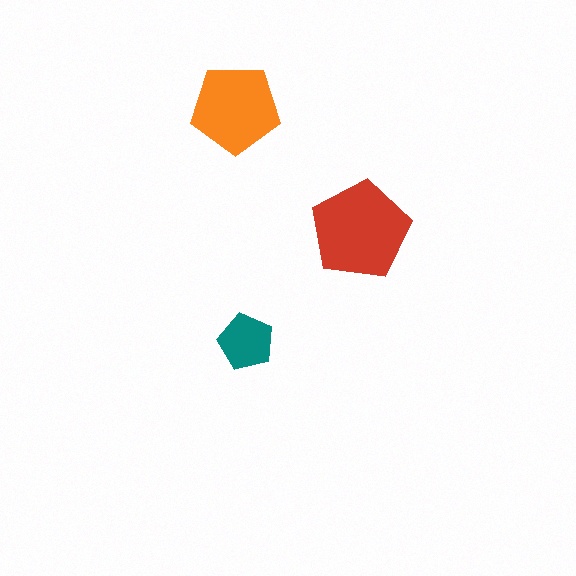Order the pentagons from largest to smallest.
the red one, the orange one, the teal one.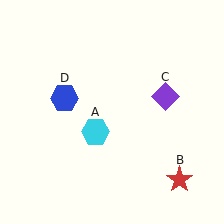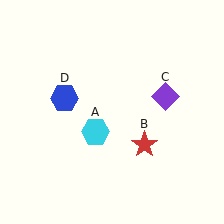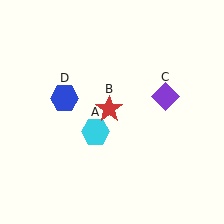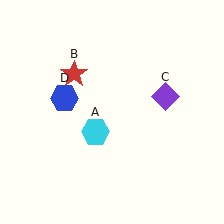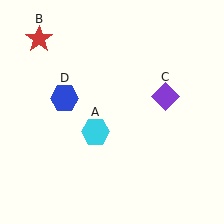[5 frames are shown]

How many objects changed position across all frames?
1 object changed position: red star (object B).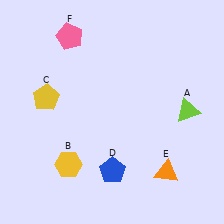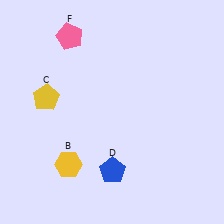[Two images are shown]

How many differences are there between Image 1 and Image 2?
There are 2 differences between the two images.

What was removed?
The lime triangle (A), the orange triangle (E) were removed in Image 2.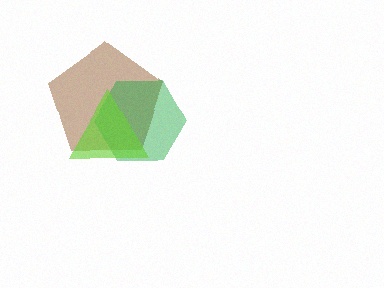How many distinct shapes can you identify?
There are 3 distinct shapes: a brown pentagon, a green hexagon, a lime triangle.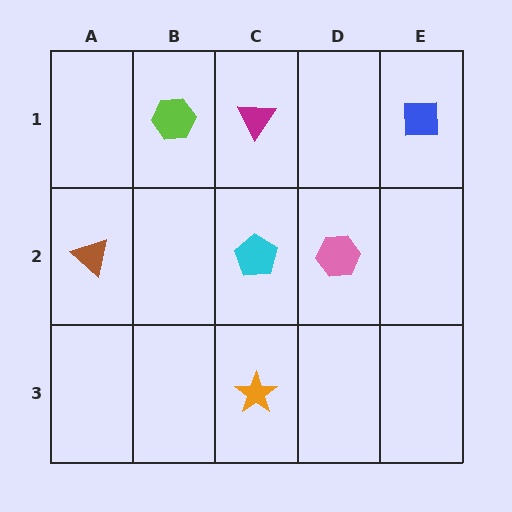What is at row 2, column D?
A pink hexagon.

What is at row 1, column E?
A blue square.